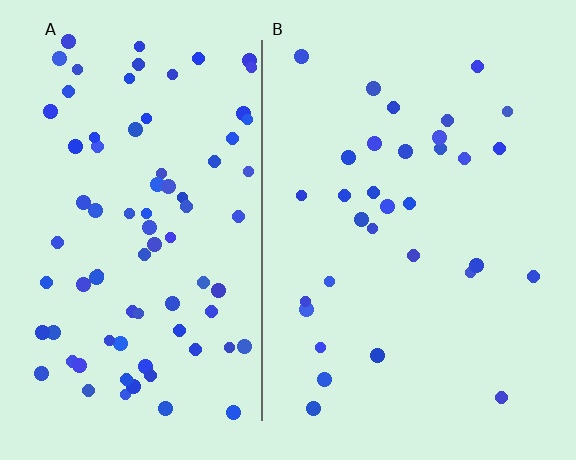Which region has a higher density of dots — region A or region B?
A (the left).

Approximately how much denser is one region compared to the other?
Approximately 2.6× — region A over region B.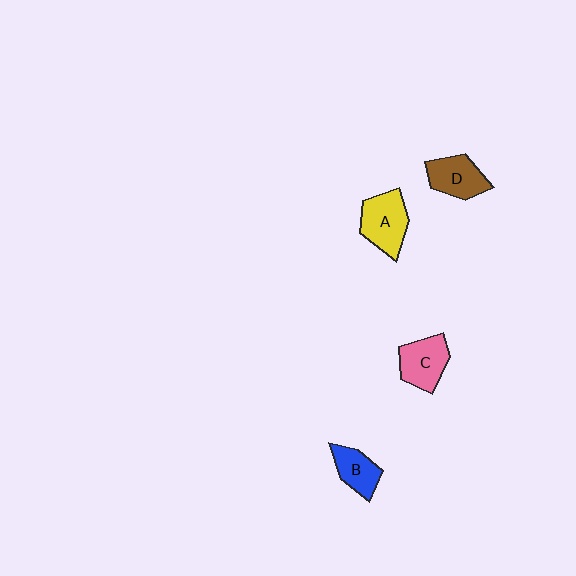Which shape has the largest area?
Shape A (yellow).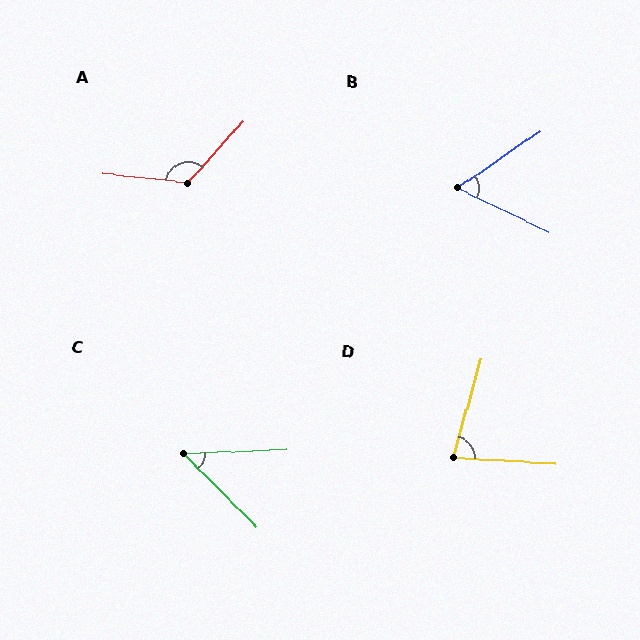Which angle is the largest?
A, at approximately 126 degrees.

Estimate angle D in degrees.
Approximately 78 degrees.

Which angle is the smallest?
C, at approximately 47 degrees.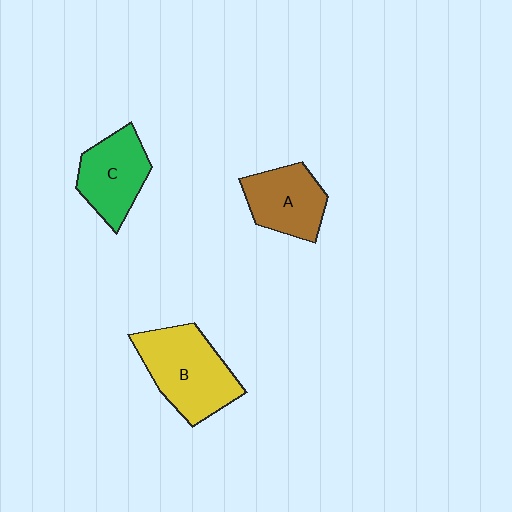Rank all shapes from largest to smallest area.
From largest to smallest: B (yellow), C (green), A (brown).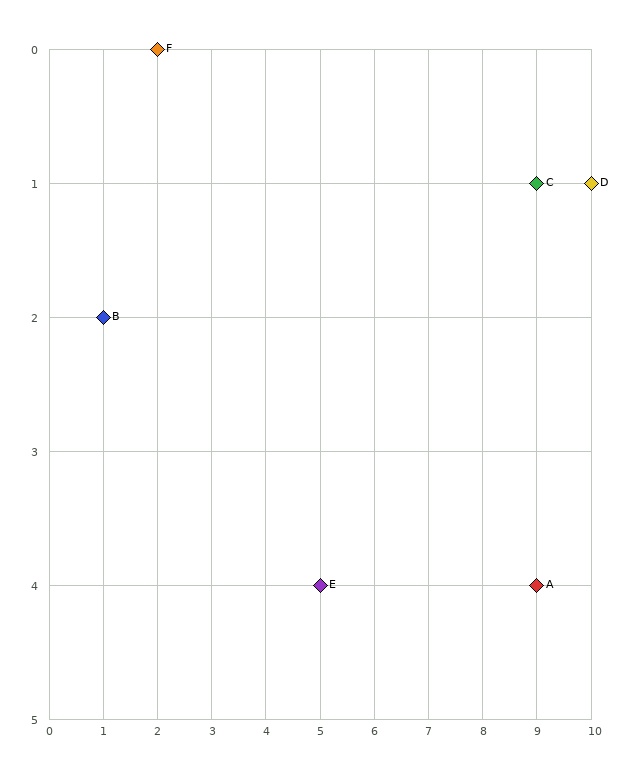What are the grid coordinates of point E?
Point E is at grid coordinates (5, 4).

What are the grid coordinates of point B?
Point B is at grid coordinates (1, 2).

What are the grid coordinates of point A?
Point A is at grid coordinates (9, 4).